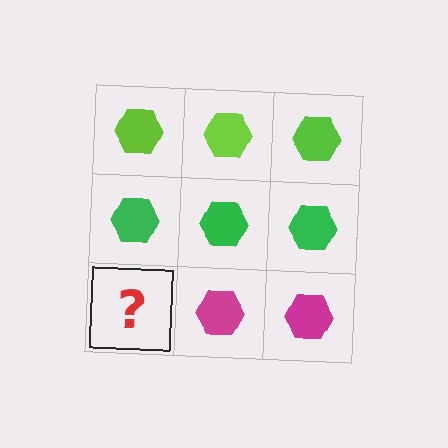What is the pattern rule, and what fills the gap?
The rule is that each row has a consistent color. The gap should be filled with a magenta hexagon.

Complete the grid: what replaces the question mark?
The question mark should be replaced with a magenta hexagon.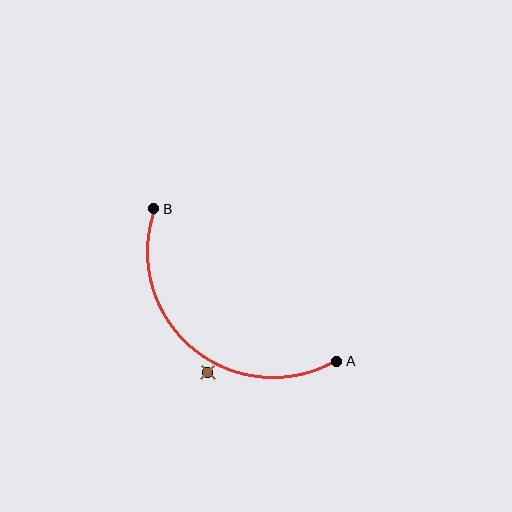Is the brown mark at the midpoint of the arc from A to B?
No — the brown mark does not lie on the arc at all. It sits slightly outside the curve.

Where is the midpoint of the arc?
The arc midpoint is the point on the curve farthest from the straight line joining A and B. It sits below and to the left of that line.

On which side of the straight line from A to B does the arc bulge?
The arc bulges below and to the left of the straight line connecting A and B.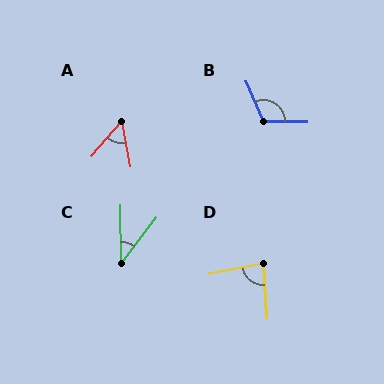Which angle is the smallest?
C, at approximately 38 degrees.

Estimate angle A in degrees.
Approximately 51 degrees.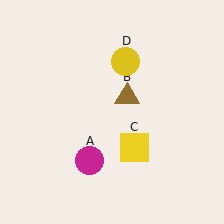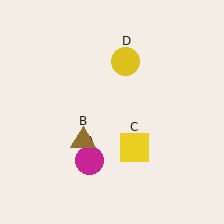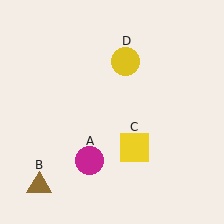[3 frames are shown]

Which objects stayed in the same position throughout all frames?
Magenta circle (object A) and yellow square (object C) and yellow circle (object D) remained stationary.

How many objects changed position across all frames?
1 object changed position: brown triangle (object B).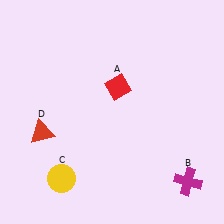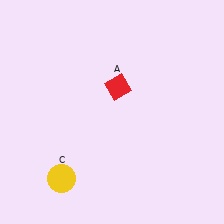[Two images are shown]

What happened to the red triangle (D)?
The red triangle (D) was removed in Image 2. It was in the bottom-left area of Image 1.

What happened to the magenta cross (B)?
The magenta cross (B) was removed in Image 2. It was in the bottom-right area of Image 1.